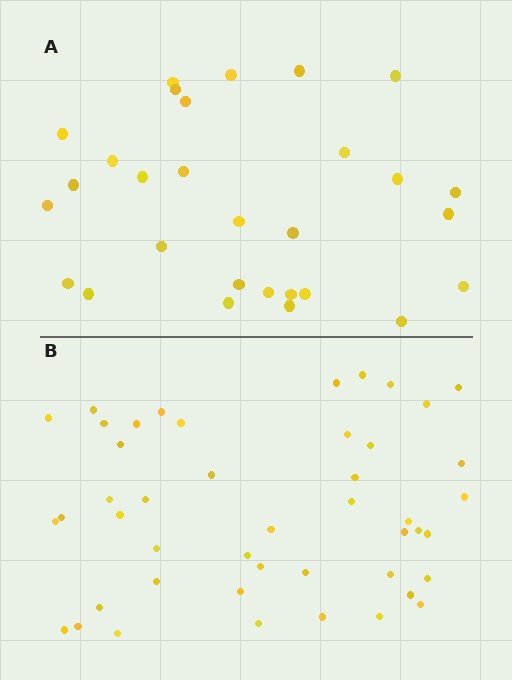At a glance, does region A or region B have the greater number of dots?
Region B (the bottom region) has more dots.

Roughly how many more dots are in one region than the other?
Region B has approximately 15 more dots than region A.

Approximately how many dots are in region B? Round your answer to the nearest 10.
About 50 dots. (The exact count is 46, which rounds to 50.)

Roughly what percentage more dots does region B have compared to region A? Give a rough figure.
About 60% more.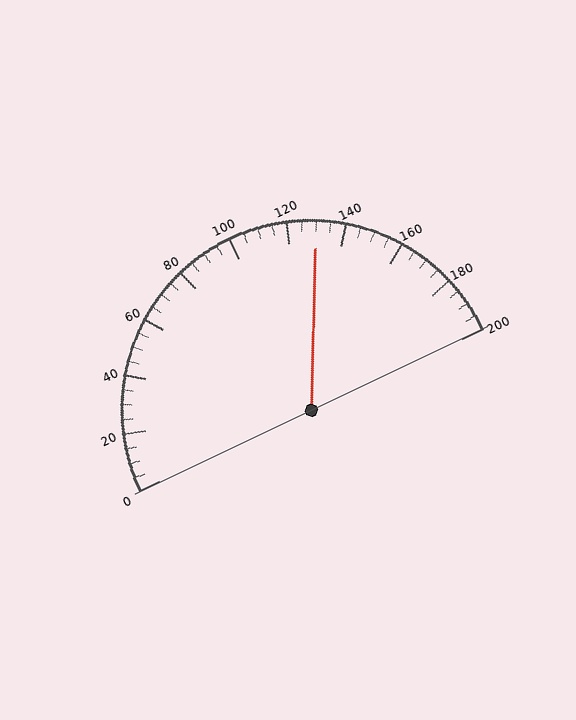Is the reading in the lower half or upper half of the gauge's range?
The reading is in the upper half of the range (0 to 200).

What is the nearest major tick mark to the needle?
The nearest major tick mark is 120.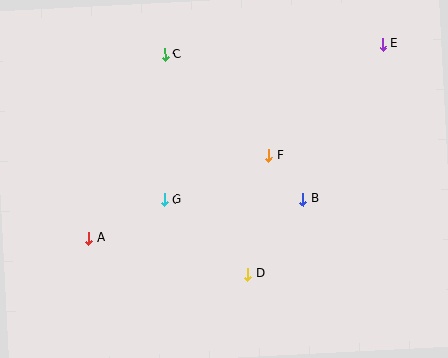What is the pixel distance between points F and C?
The distance between F and C is 145 pixels.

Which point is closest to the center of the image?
Point F at (268, 156) is closest to the center.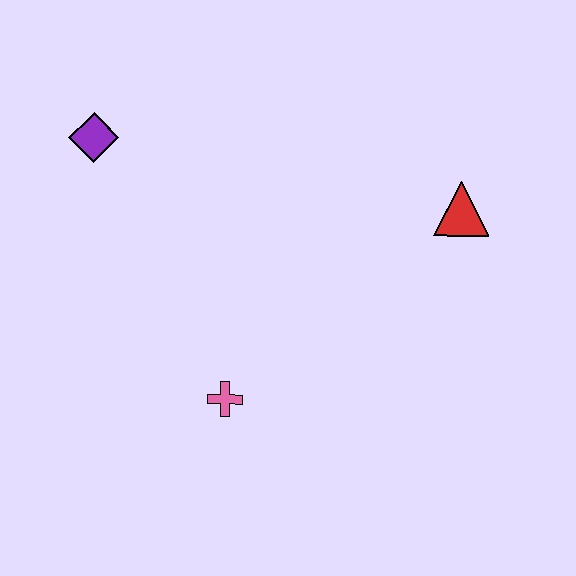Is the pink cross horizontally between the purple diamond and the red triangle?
Yes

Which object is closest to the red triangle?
The pink cross is closest to the red triangle.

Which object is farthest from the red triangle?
The purple diamond is farthest from the red triangle.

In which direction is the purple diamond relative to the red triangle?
The purple diamond is to the left of the red triangle.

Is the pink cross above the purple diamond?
No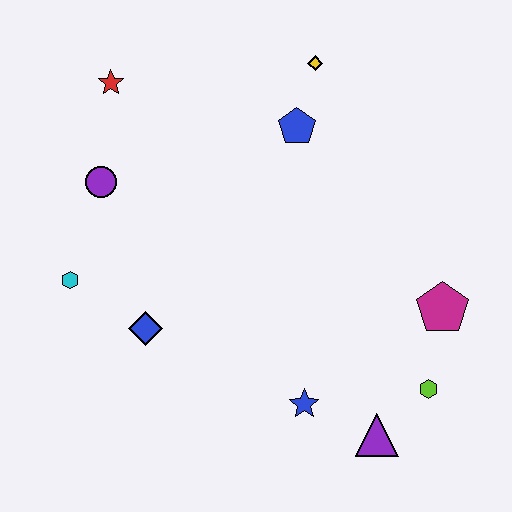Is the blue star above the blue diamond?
No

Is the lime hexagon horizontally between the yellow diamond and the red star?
No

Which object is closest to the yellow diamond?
The blue pentagon is closest to the yellow diamond.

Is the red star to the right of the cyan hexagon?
Yes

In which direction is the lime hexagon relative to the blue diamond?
The lime hexagon is to the right of the blue diamond.